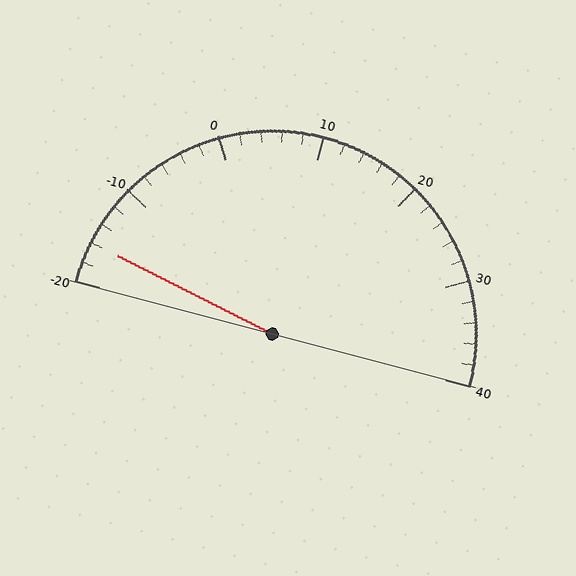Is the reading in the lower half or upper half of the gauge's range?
The reading is in the lower half of the range (-20 to 40).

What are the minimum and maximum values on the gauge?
The gauge ranges from -20 to 40.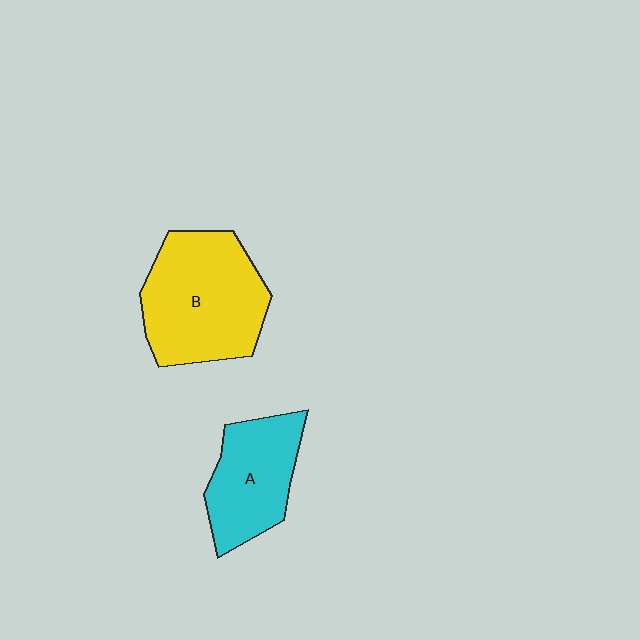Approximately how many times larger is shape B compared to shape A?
Approximately 1.5 times.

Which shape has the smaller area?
Shape A (cyan).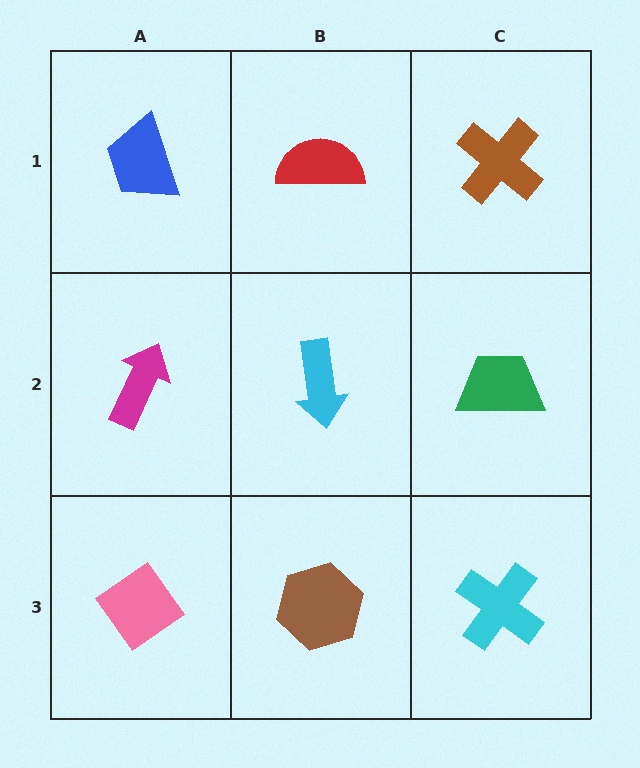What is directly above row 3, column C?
A green trapezoid.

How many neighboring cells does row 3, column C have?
2.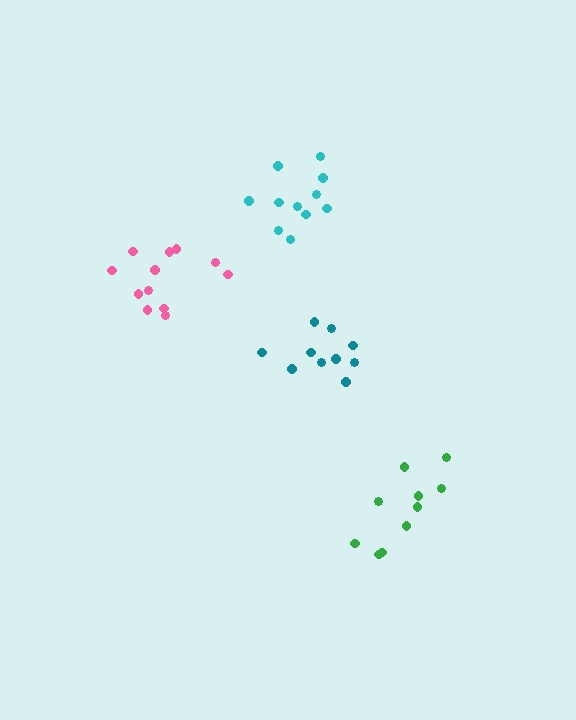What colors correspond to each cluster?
The clusters are colored: teal, cyan, green, pink.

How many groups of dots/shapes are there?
There are 4 groups.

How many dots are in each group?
Group 1: 10 dots, Group 2: 11 dots, Group 3: 10 dots, Group 4: 12 dots (43 total).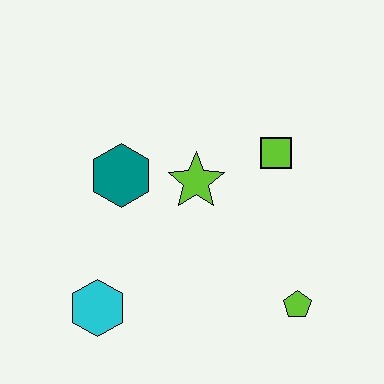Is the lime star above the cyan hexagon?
Yes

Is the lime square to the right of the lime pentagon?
No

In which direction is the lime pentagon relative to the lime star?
The lime pentagon is below the lime star.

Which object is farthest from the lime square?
The cyan hexagon is farthest from the lime square.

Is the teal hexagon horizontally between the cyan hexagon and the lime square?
Yes